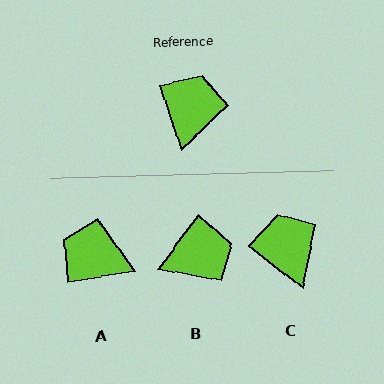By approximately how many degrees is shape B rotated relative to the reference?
Approximately 55 degrees clockwise.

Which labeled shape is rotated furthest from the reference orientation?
A, about 83 degrees away.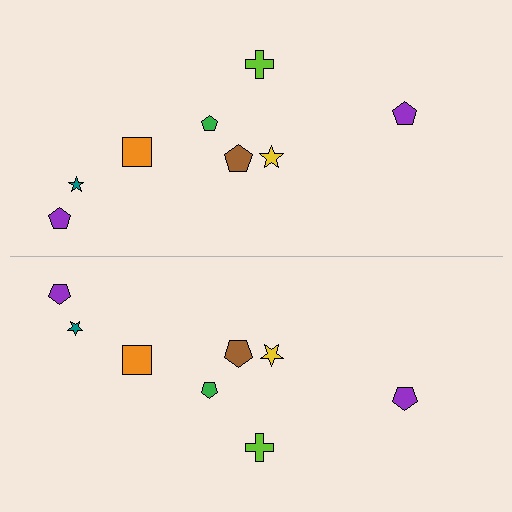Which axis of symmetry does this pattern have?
The pattern has a horizontal axis of symmetry running through the center of the image.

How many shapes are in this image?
There are 16 shapes in this image.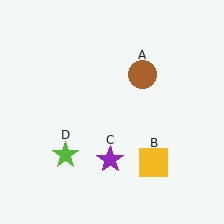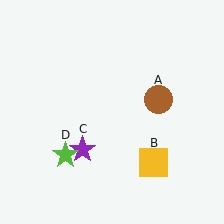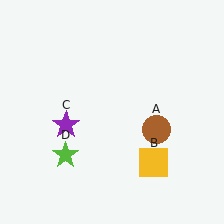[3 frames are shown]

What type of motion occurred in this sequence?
The brown circle (object A), purple star (object C) rotated clockwise around the center of the scene.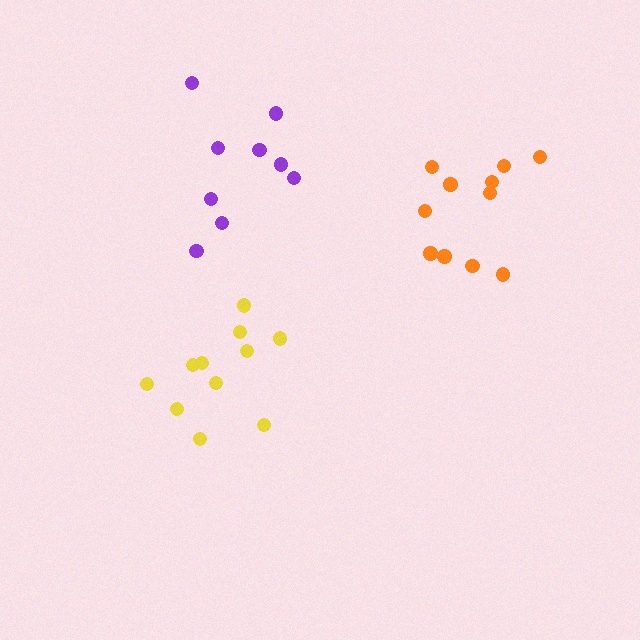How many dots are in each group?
Group 1: 9 dots, Group 2: 11 dots, Group 3: 11 dots (31 total).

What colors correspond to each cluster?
The clusters are colored: purple, yellow, orange.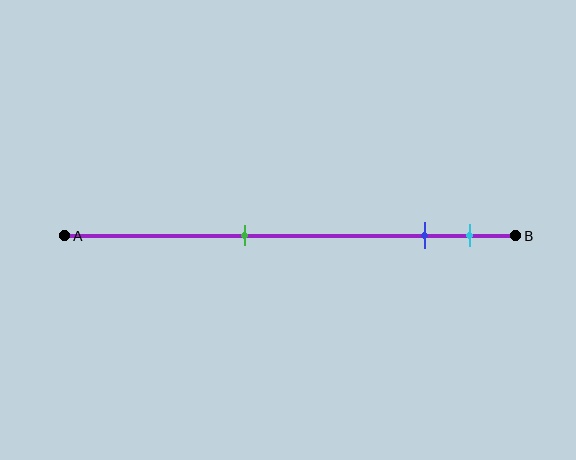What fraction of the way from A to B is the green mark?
The green mark is approximately 40% (0.4) of the way from A to B.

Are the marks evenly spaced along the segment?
No, the marks are not evenly spaced.